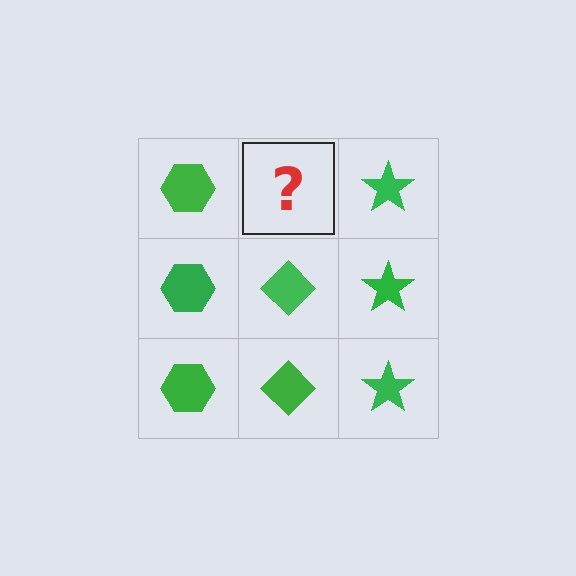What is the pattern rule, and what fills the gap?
The rule is that each column has a consistent shape. The gap should be filled with a green diamond.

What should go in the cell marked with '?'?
The missing cell should contain a green diamond.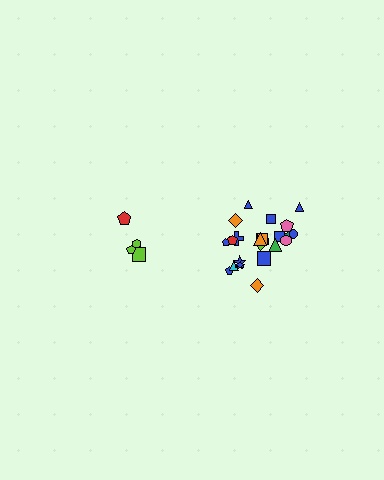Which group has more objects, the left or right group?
The right group.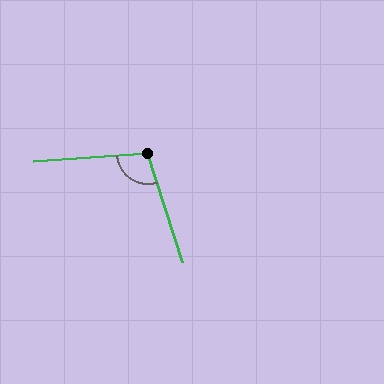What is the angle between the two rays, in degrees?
Approximately 104 degrees.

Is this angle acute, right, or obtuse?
It is obtuse.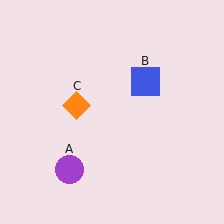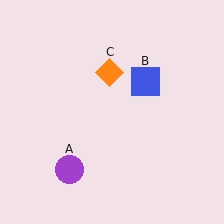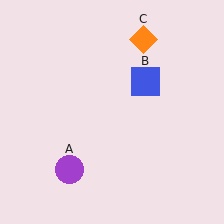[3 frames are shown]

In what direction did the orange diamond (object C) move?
The orange diamond (object C) moved up and to the right.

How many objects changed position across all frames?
1 object changed position: orange diamond (object C).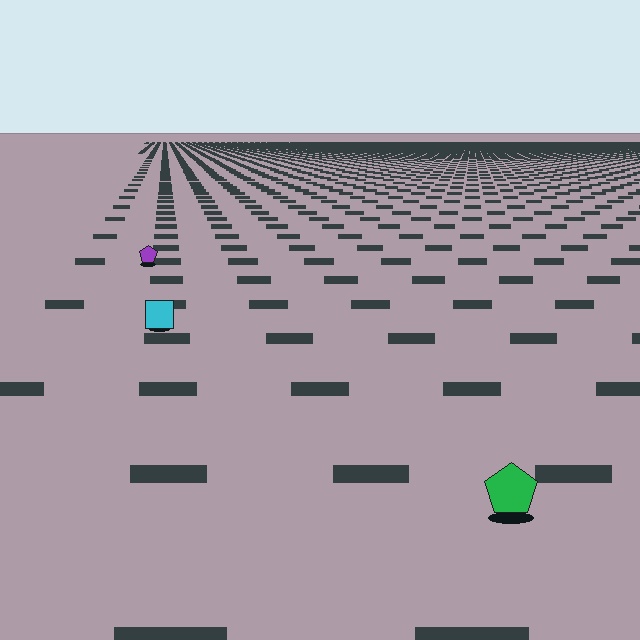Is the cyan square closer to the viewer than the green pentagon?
No. The green pentagon is closer — you can tell from the texture gradient: the ground texture is coarser near it.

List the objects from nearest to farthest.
From nearest to farthest: the green pentagon, the cyan square, the purple pentagon.